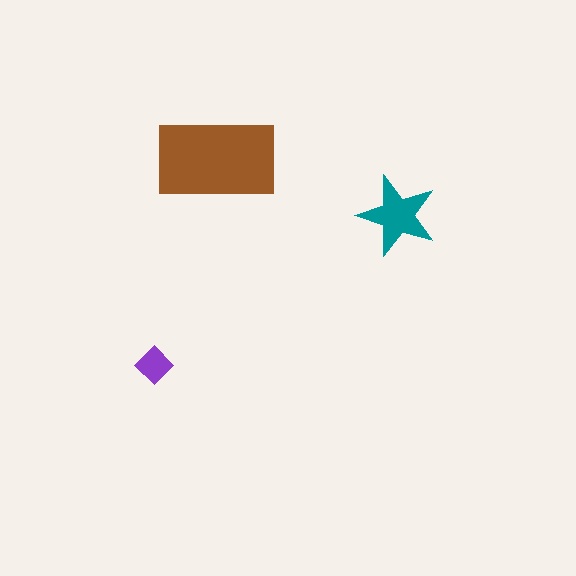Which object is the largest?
The brown rectangle.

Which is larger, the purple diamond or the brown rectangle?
The brown rectangle.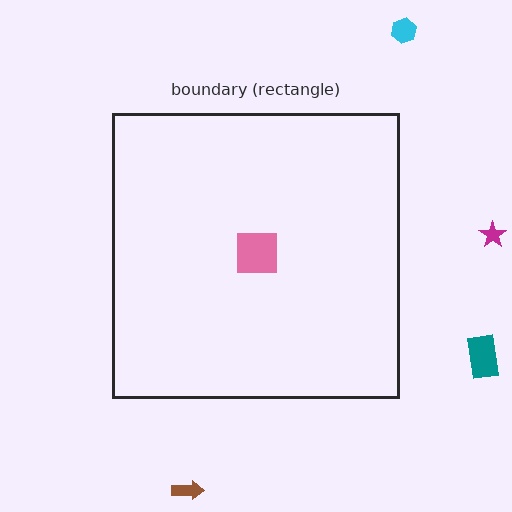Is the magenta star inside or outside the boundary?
Outside.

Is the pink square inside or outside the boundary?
Inside.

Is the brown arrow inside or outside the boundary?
Outside.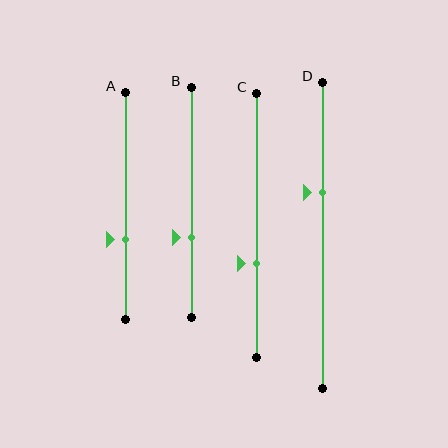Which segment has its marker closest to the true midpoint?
Segment D has its marker closest to the true midpoint.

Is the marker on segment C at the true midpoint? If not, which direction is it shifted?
No, the marker on segment C is shifted downward by about 14% of the segment length.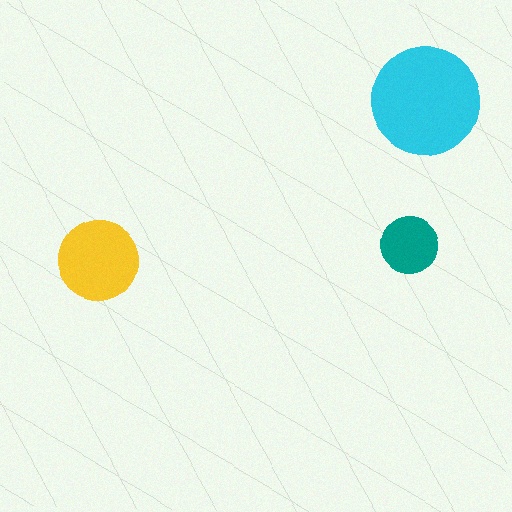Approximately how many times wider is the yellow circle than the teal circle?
About 1.5 times wider.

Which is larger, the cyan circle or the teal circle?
The cyan one.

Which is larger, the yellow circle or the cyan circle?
The cyan one.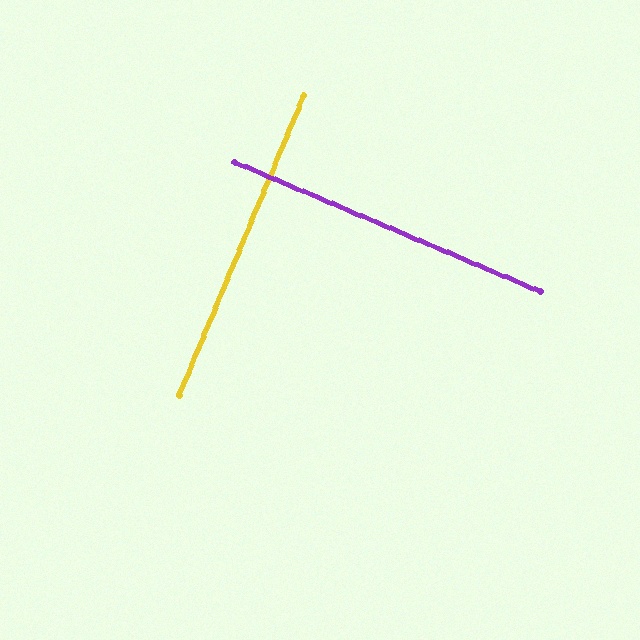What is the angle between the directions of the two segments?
Approximately 90 degrees.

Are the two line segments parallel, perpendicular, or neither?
Perpendicular — they meet at approximately 90°.